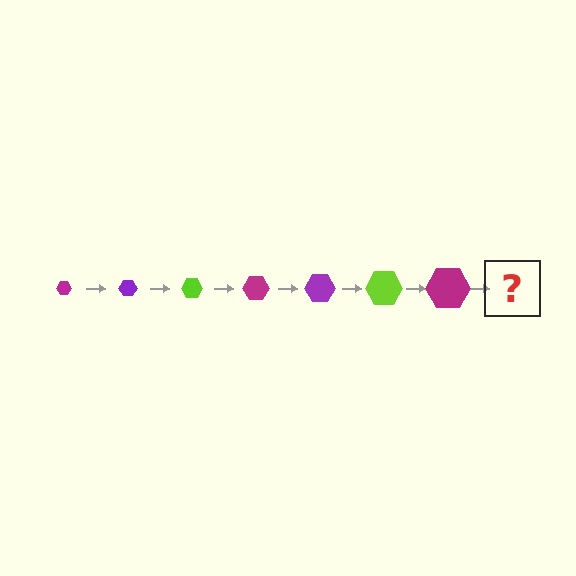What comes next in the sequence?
The next element should be a purple hexagon, larger than the previous one.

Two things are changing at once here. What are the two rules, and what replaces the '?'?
The two rules are that the hexagon grows larger each step and the color cycles through magenta, purple, and lime. The '?' should be a purple hexagon, larger than the previous one.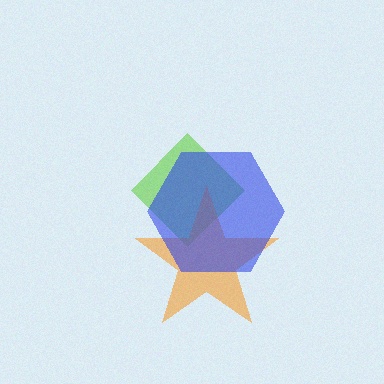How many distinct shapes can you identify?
There are 3 distinct shapes: a lime diamond, an orange star, a blue hexagon.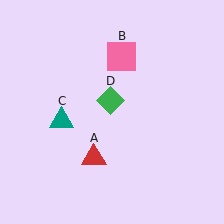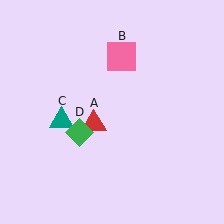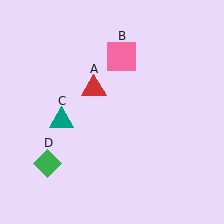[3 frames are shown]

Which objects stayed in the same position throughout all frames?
Pink square (object B) and teal triangle (object C) remained stationary.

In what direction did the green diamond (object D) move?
The green diamond (object D) moved down and to the left.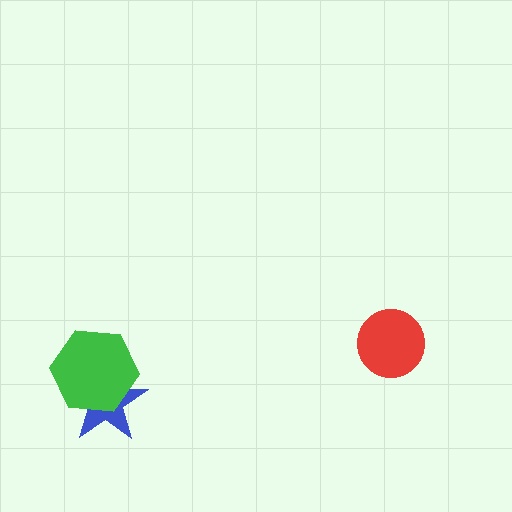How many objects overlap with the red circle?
0 objects overlap with the red circle.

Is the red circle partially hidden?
No, no other shape covers it.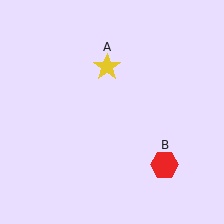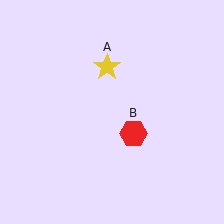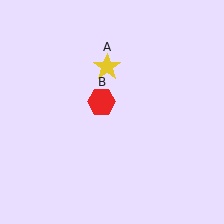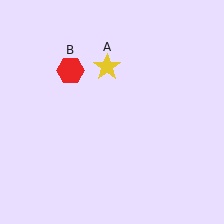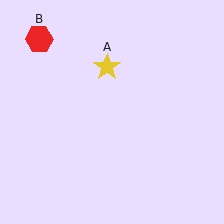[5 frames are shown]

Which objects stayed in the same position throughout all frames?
Yellow star (object A) remained stationary.